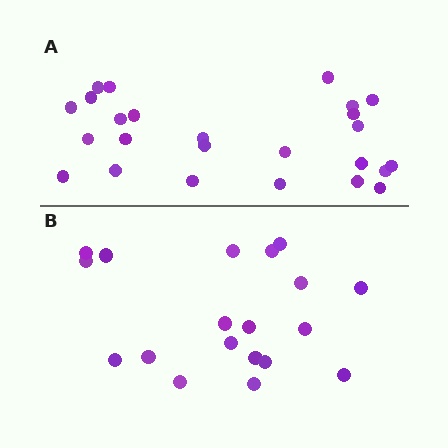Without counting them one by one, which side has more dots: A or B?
Region A (the top region) has more dots.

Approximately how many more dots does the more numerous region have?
Region A has about 6 more dots than region B.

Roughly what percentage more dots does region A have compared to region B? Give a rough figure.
About 30% more.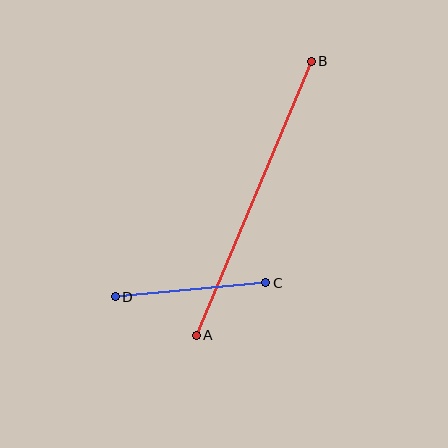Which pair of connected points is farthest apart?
Points A and B are farthest apart.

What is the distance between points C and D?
The distance is approximately 151 pixels.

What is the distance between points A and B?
The distance is approximately 298 pixels.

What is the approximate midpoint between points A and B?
The midpoint is at approximately (254, 198) pixels.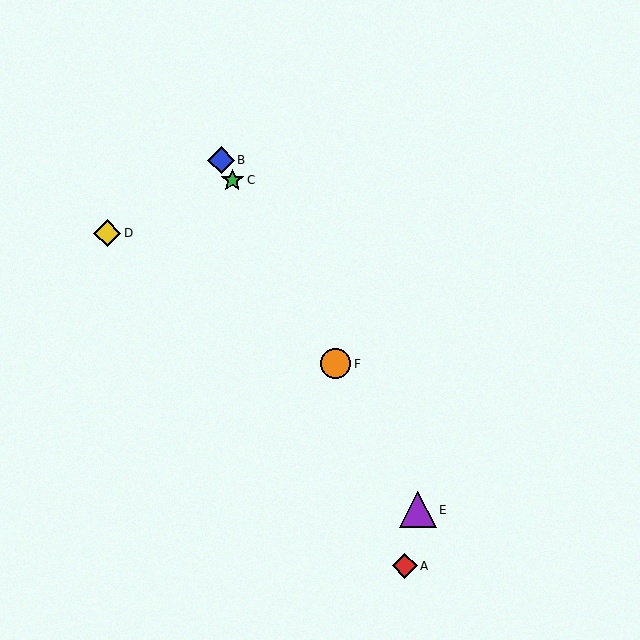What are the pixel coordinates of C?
Object C is at (232, 180).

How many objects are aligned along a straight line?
4 objects (B, C, E, F) are aligned along a straight line.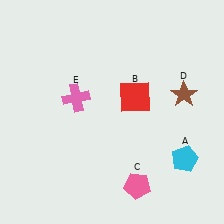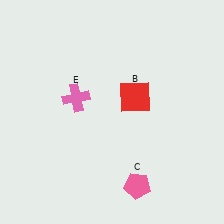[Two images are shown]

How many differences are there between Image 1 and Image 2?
There are 2 differences between the two images.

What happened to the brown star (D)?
The brown star (D) was removed in Image 2. It was in the top-right area of Image 1.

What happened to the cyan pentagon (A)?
The cyan pentagon (A) was removed in Image 2. It was in the bottom-right area of Image 1.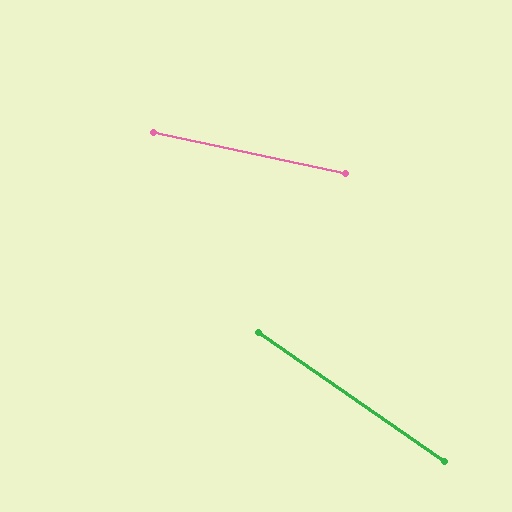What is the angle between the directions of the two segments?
Approximately 23 degrees.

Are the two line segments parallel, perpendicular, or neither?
Neither parallel nor perpendicular — they differ by about 23°.